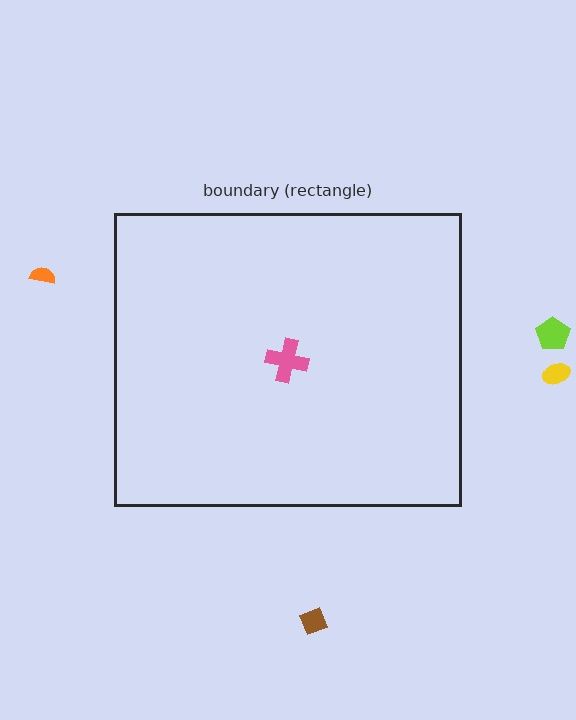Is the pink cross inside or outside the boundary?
Inside.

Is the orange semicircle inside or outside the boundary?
Outside.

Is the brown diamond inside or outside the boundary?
Outside.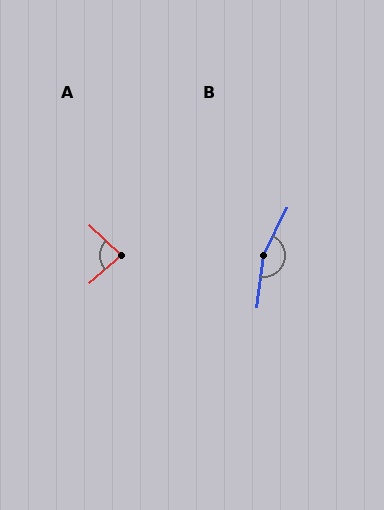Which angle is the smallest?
A, at approximately 84 degrees.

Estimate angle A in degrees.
Approximately 84 degrees.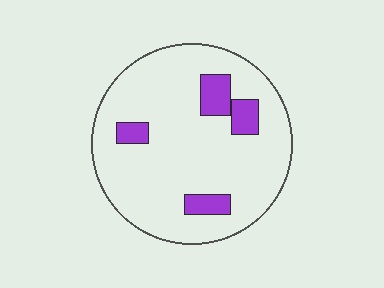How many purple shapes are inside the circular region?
4.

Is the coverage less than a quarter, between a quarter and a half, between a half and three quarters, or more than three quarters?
Less than a quarter.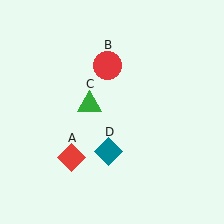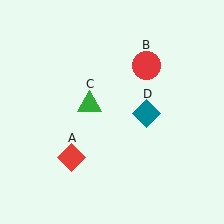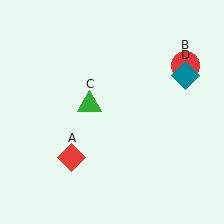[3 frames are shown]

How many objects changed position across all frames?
2 objects changed position: red circle (object B), teal diamond (object D).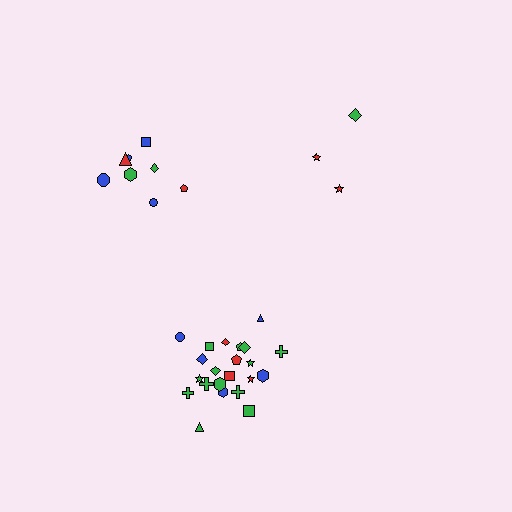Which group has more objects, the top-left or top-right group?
The top-left group.